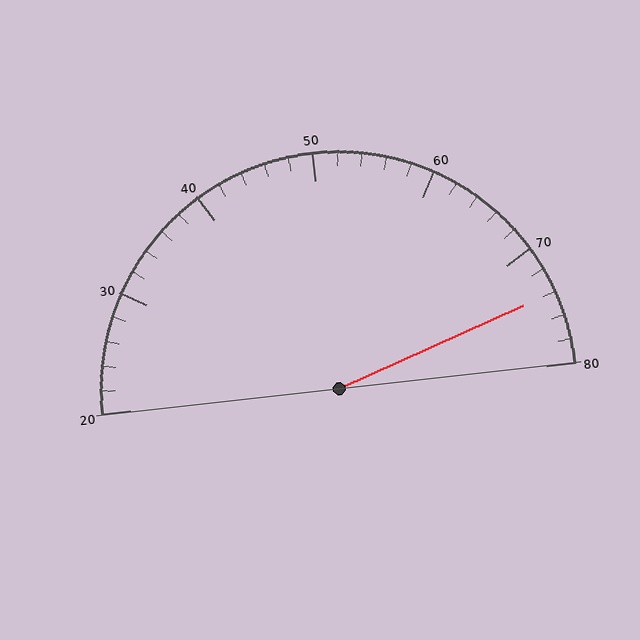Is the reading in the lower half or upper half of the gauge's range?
The reading is in the upper half of the range (20 to 80).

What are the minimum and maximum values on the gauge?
The gauge ranges from 20 to 80.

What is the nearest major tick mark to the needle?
The nearest major tick mark is 70.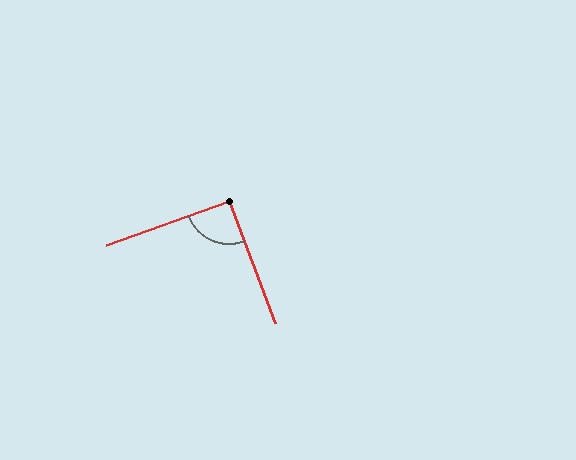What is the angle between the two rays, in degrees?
Approximately 91 degrees.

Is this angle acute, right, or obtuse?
It is approximately a right angle.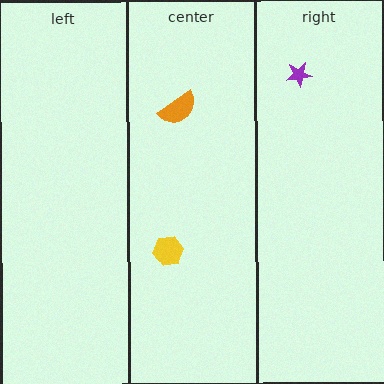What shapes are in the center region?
The orange semicircle, the yellow hexagon.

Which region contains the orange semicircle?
The center region.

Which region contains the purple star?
The right region.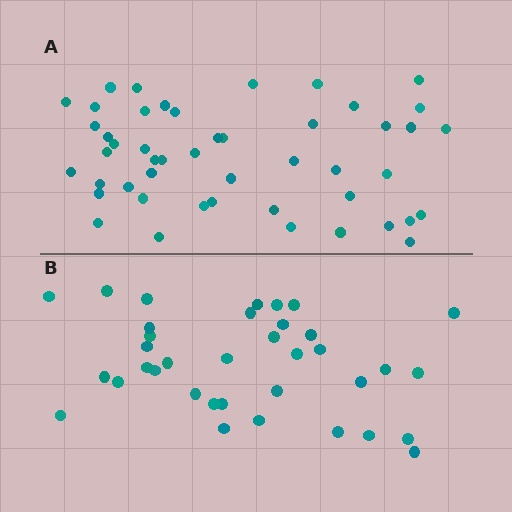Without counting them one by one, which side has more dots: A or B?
Region A (the top region) has more dots.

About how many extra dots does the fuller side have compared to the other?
Region A has roughly 12 or so more dots than region B.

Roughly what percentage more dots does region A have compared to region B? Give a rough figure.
About 35% more.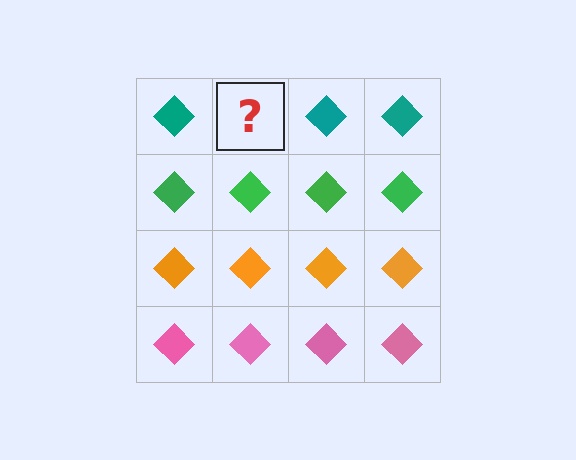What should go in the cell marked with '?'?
The missing cell should contain a teal diamond.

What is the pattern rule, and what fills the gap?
The rule is that each row has a consistent color. The gap should be filled with a teal diamond.